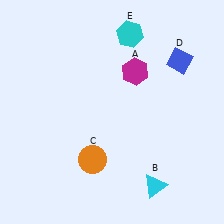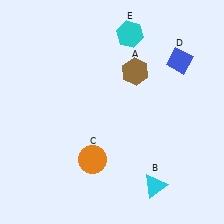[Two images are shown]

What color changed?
The hexagon (A) changed from magenta in Image 1 to brown in Image 2.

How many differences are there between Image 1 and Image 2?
There is 1 difference between the two images.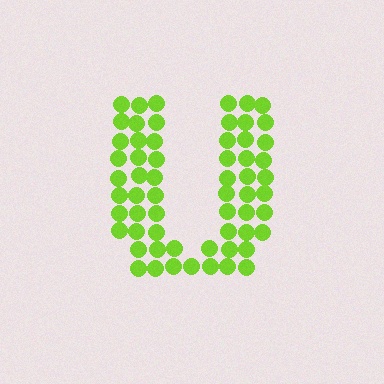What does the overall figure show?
The overall figure shows the letter U.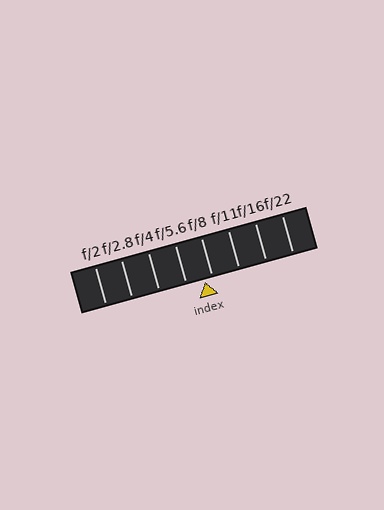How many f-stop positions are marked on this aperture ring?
There are 8 f-stop positions marked.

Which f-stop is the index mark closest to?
The index mark is closest to f/8.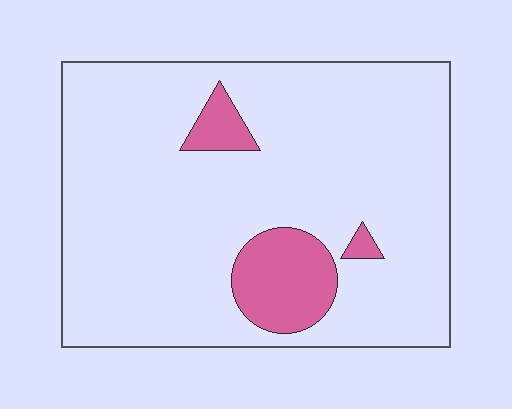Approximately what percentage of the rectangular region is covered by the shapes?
Approximately 10%.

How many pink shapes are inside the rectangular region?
3.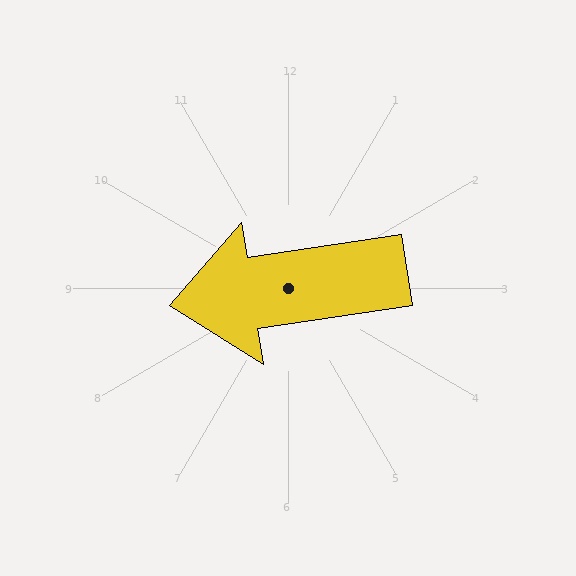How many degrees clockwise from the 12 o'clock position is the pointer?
Approximately 261 degrees.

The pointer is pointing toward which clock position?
Roughly 9 o'clock.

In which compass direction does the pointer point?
West.